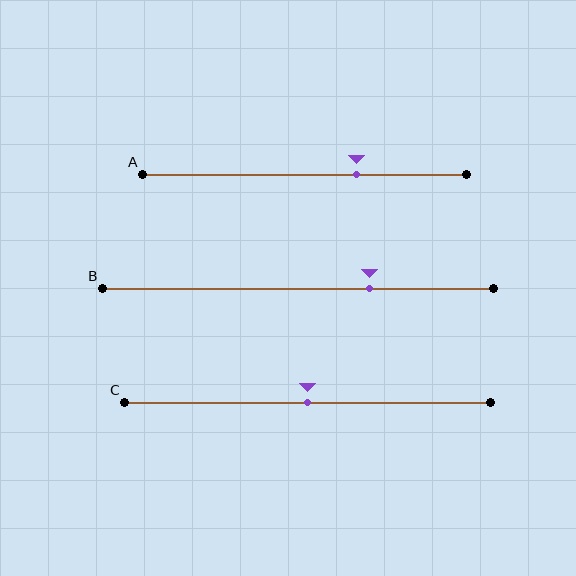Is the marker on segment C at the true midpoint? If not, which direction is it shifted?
Yes, the marker on segment C is at the true midpoint.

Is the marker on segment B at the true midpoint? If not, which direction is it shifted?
No, the marker on segment B is shifted to the right by about 18% of the segment length.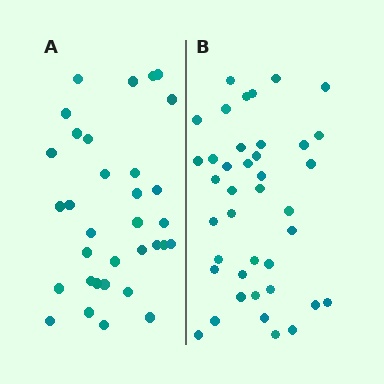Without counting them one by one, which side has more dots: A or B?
Region B (the right region) has more dots.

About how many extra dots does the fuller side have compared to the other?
Region B has roughly 8 or so more dots than region A.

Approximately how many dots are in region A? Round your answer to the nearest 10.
About 30 dots. (The exact count is 33, which rounds to 30.)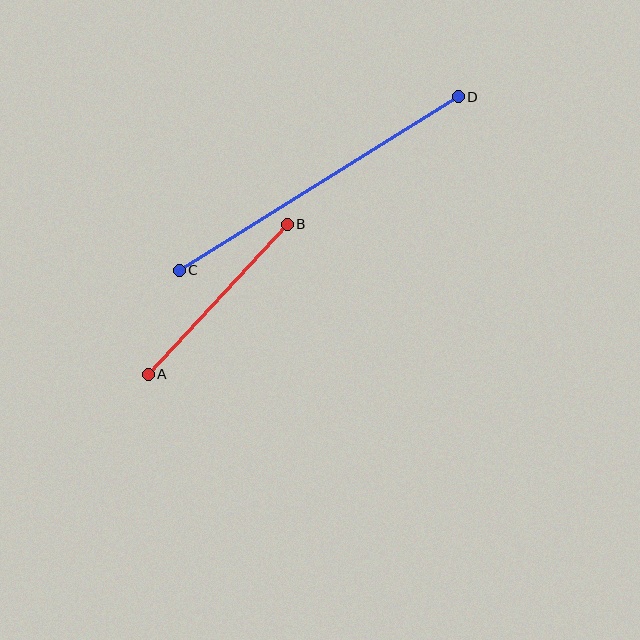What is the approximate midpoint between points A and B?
The midpoint is at approximately (218, 299) pixels.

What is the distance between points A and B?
The distance is approximately 205 pixels.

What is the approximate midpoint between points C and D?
The midpoint is at approximately (319, 184) pixels.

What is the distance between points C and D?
The distance is approximately 329 pixels.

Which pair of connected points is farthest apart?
Points C and D are farthest apart.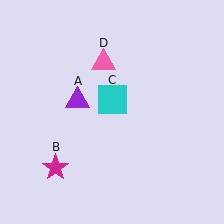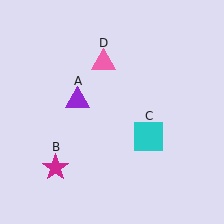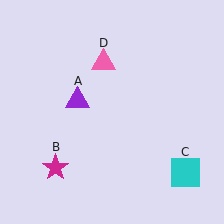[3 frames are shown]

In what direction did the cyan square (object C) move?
The cyan square (object C) moved down and to the right.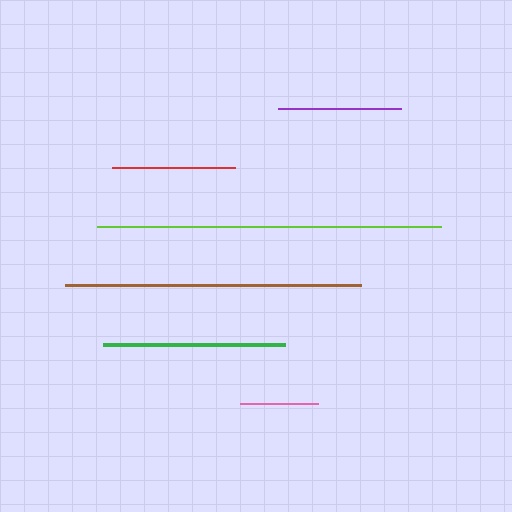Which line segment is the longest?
The lime line is the longest at approximately 344 pixels.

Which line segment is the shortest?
The pink line is the shortest at approximately 78 pixels.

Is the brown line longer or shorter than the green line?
The brown line is longer than the green line.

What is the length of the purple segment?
The purple segment is approximately 124 pixels long.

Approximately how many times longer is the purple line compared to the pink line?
The purple line is approximately 1.6 times the length of the pink line.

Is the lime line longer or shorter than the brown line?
The lime line is longer than the brown line.